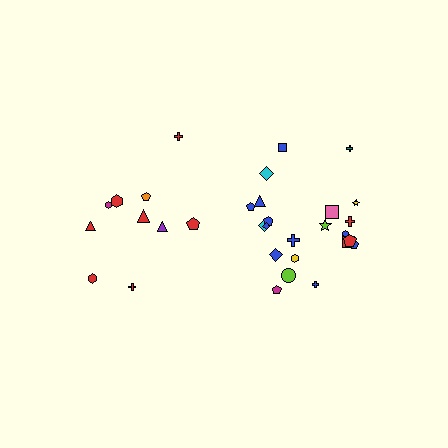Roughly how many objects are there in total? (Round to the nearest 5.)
Roughly 30 objects in total.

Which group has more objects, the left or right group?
The right group.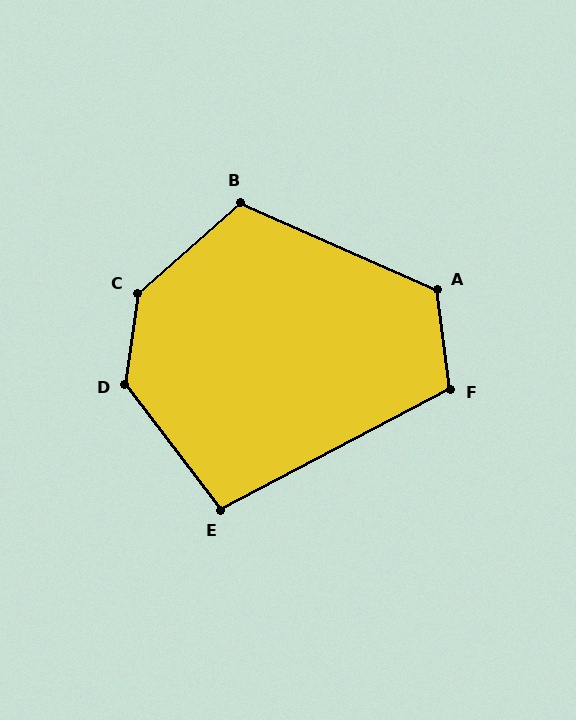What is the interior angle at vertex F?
Approximately 110 degrees (obtuse).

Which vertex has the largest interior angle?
C, at approximately 139 degrees.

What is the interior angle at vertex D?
Approximately 135 degrees (obtuse).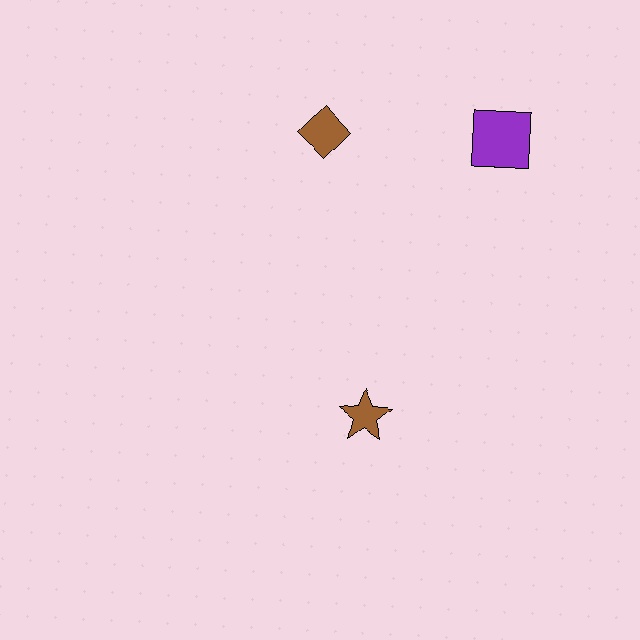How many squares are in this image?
There is 1 square.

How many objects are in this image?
There are 3 objects.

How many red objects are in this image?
There are no red objects.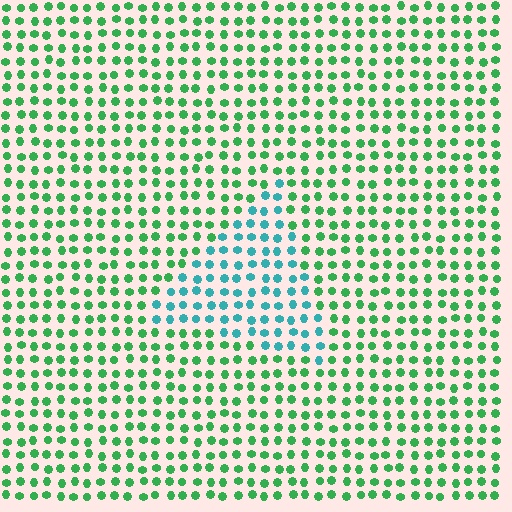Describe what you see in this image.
The image is filled with small green elements in a uniform arrangement. A triangle-shaped region is visible where the elements are tinted to a slightly different hue, forming a subtle color boundary.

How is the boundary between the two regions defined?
The boundary is defined purely by a slight shift in hue (about 46 degrees). Spacing, size, and orientation are identical on both sides.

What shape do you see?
I see a triangle.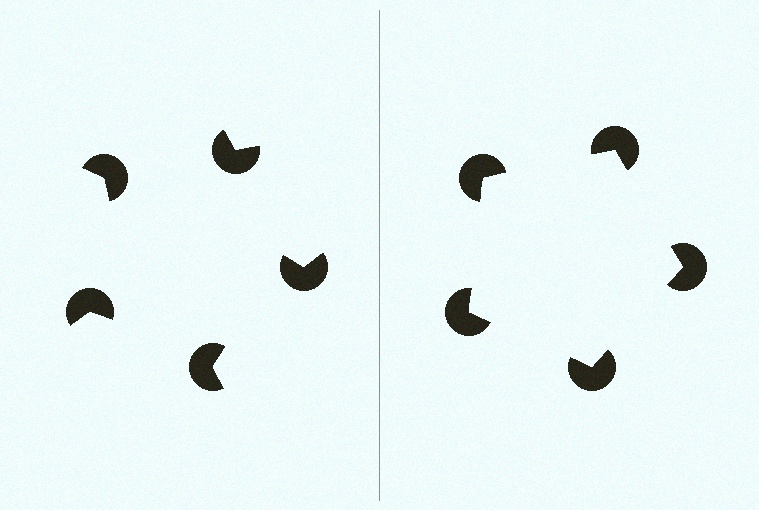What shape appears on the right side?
An illusory pentagon.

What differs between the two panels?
The pac-man discs are positioned identically on both sides; only the wedge orientations differ. On the right they align to a pentagon; on the left they are misaligned.